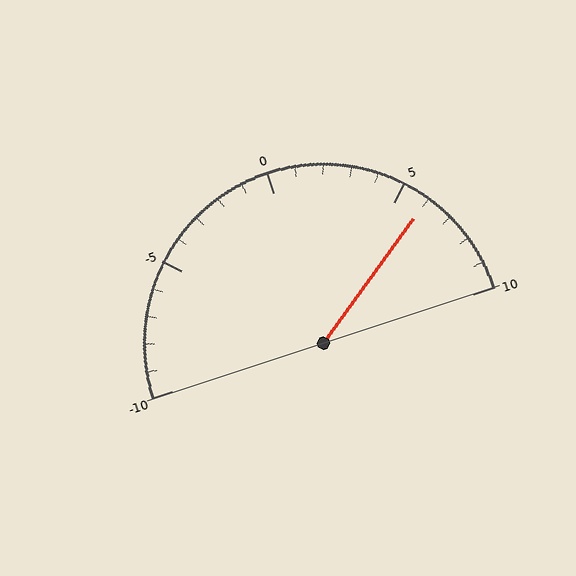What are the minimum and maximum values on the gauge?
The gauge ranges from -10 to 10.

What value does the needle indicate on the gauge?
The needle indicates approximately 6.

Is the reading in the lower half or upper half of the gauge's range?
The reading is in the upper half of the range (-10 to 10).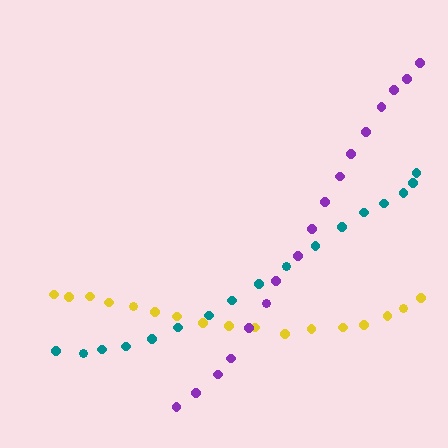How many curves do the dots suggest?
There are 3 distinct paths.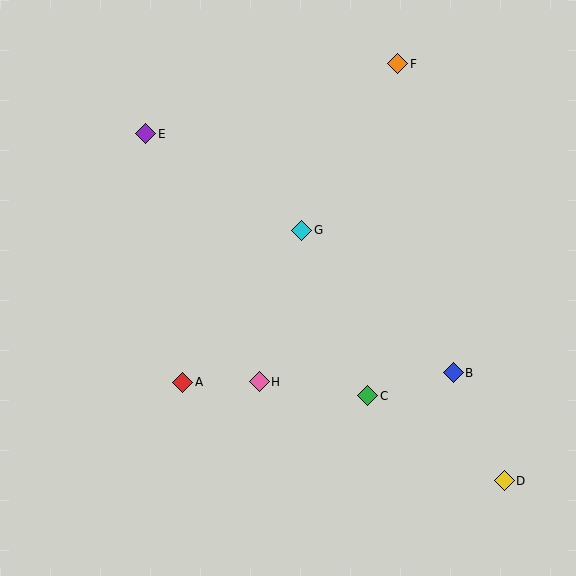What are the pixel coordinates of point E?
Point E is at (146, 134).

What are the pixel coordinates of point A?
Point A is at (183, 382).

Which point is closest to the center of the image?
Point G at (302, 230) is closest to the center.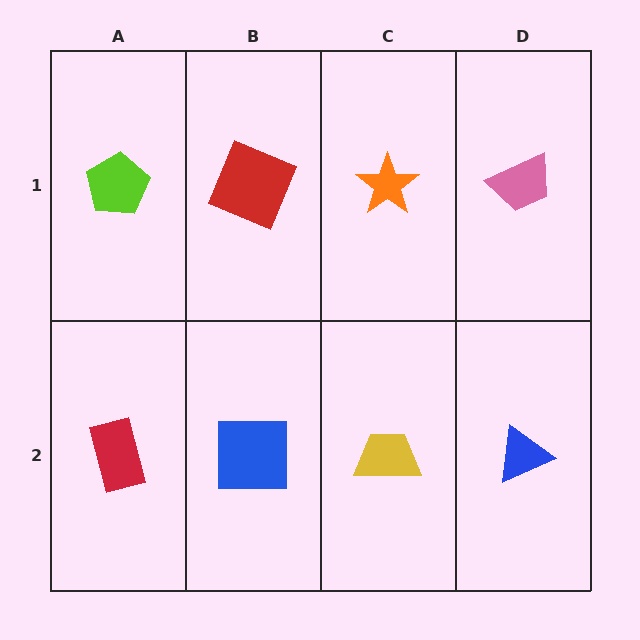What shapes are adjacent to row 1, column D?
A blue triangle (row 2, column D), an orange star (row 1, column C).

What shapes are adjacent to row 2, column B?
A red square (row 1, column B), a red rectangle (row 2, column A), a yellow trapezoid (row 2, column C).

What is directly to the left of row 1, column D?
An orange star.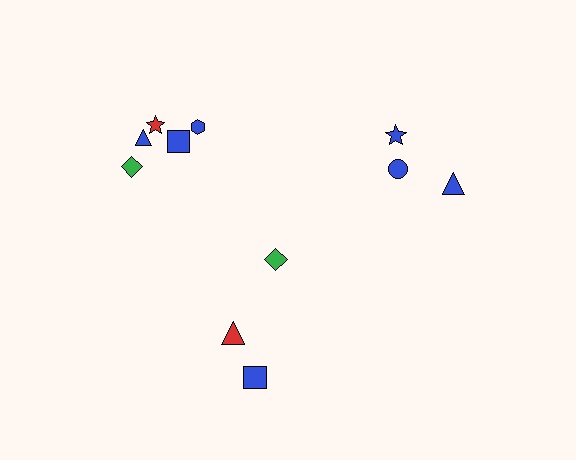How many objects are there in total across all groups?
There are 11 objects.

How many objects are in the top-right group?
There are 3 objects.